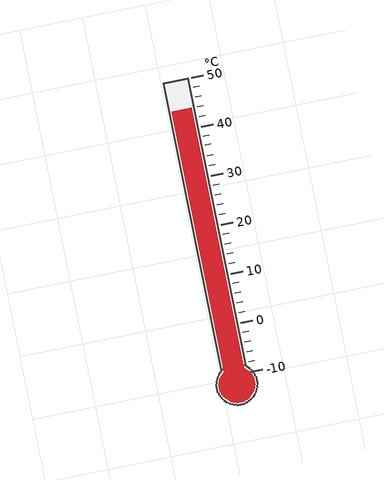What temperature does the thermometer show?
The thermometer shows approximately 44°C.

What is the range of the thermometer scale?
The thermometer scale ranges from -10°C to 50°C.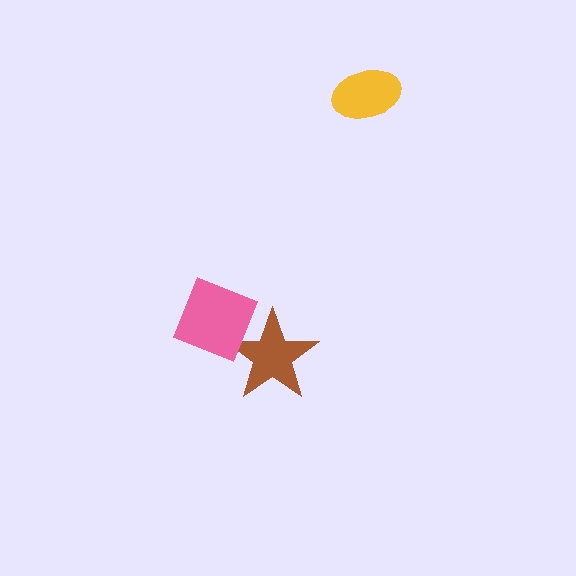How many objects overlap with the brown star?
1 object overlaps with the brown star.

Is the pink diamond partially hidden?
No, no other shape covers it.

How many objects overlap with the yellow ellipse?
0 objects overlap with the yellow ellipse.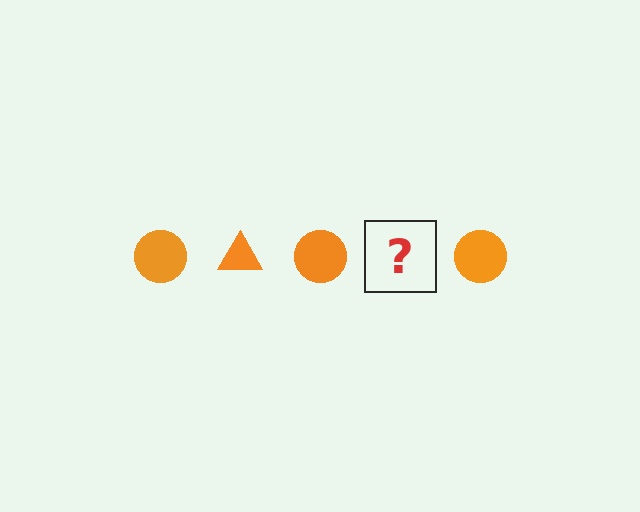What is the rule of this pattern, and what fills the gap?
The rule is that the pattern cycles through circle, triangle shapes in orange. The gap should be filled with an orange triangle.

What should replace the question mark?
The question mark should be replaced with an orange triangle.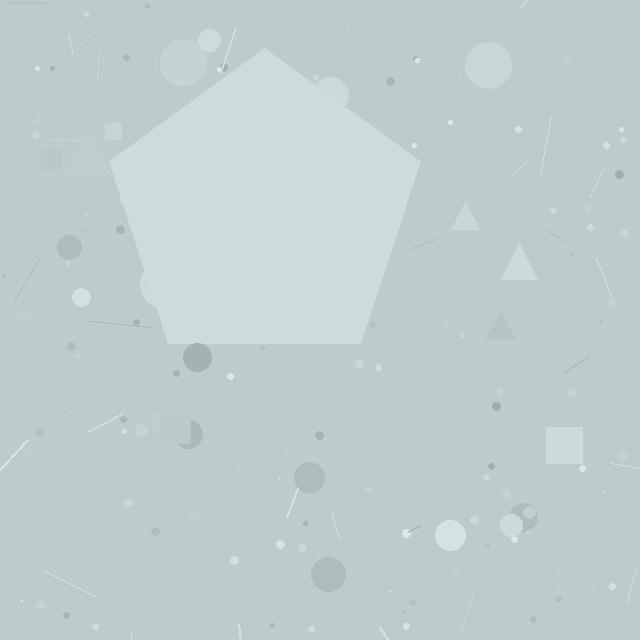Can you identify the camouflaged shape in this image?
The camouflaged shape is a pentagon.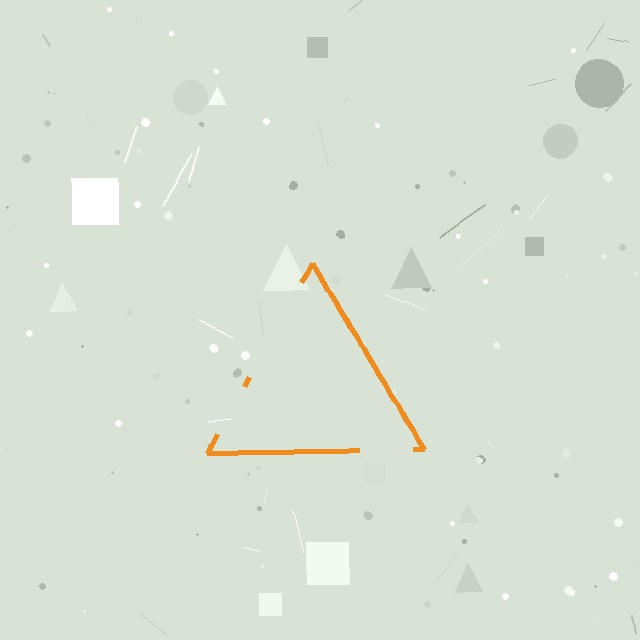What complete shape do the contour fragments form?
The contour fragments form a triangle.